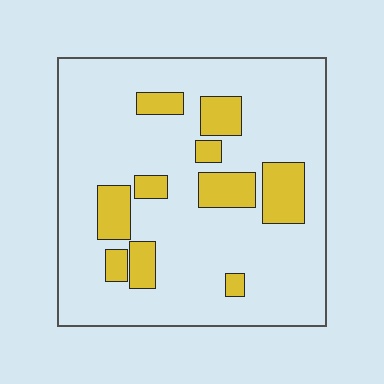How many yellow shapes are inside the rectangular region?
10.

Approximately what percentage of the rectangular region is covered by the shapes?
Approximately 20%.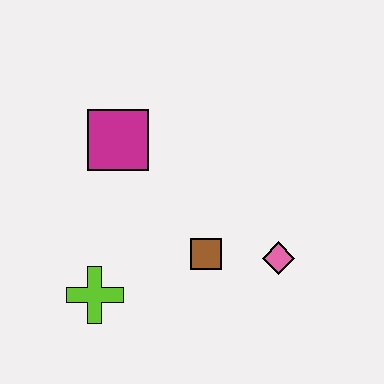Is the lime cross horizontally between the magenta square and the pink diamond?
No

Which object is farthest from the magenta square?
The pink diamond is farthest from the magenta square.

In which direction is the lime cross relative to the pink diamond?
The lime cross is to the left of the pink diamond.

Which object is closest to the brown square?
The pink diamond is closest to the brown square.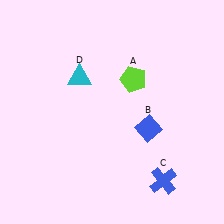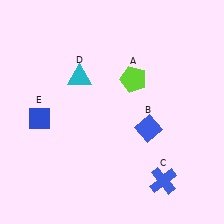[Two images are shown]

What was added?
A blue diamond (E) was added in Image 2.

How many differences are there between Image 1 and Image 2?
There is 1 difference between the two images.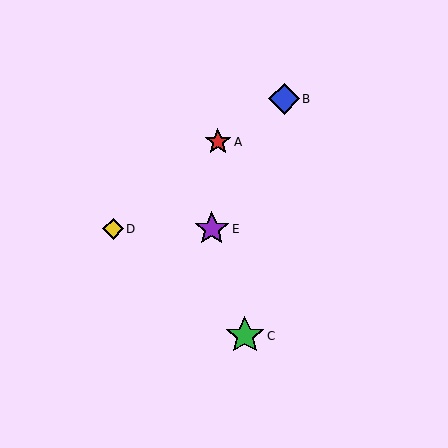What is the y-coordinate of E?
Object E is at y≈229.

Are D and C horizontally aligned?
No, D is at y≈229 and C is at y≈336.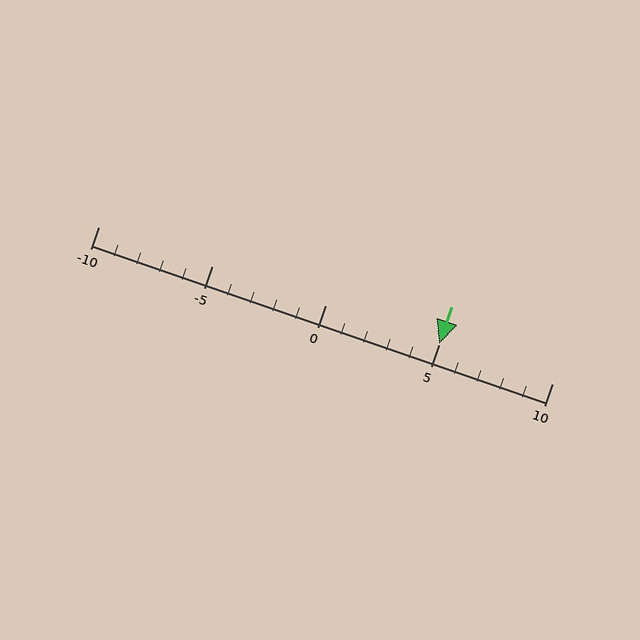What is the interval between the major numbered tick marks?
The major tick marks are spaced 5 units apart.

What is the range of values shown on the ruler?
The ruler shows values from -10 to 10.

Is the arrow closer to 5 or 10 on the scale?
The arrow is closer to 5.